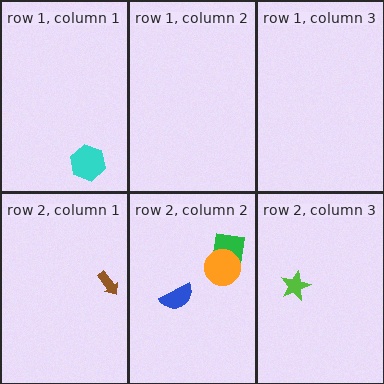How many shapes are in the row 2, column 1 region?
1.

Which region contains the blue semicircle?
The row 2, column 2 region.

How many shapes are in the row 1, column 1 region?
1.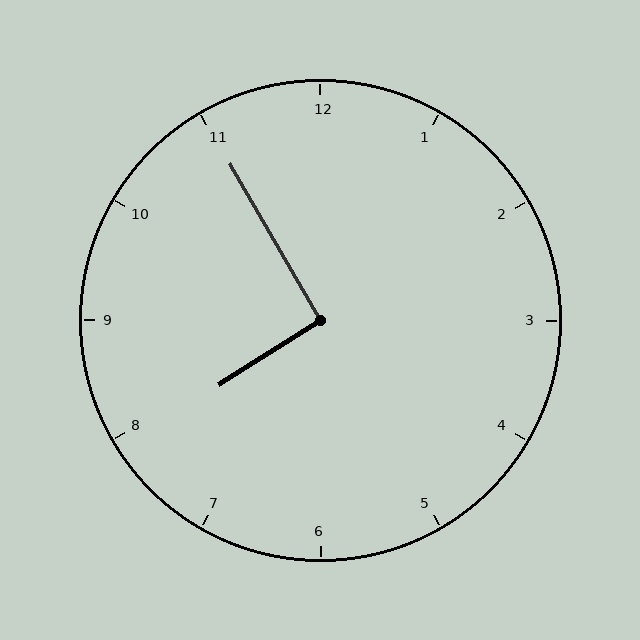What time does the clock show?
7:55.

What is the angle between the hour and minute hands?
Approximately 92 degrees.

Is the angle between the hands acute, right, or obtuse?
It is right.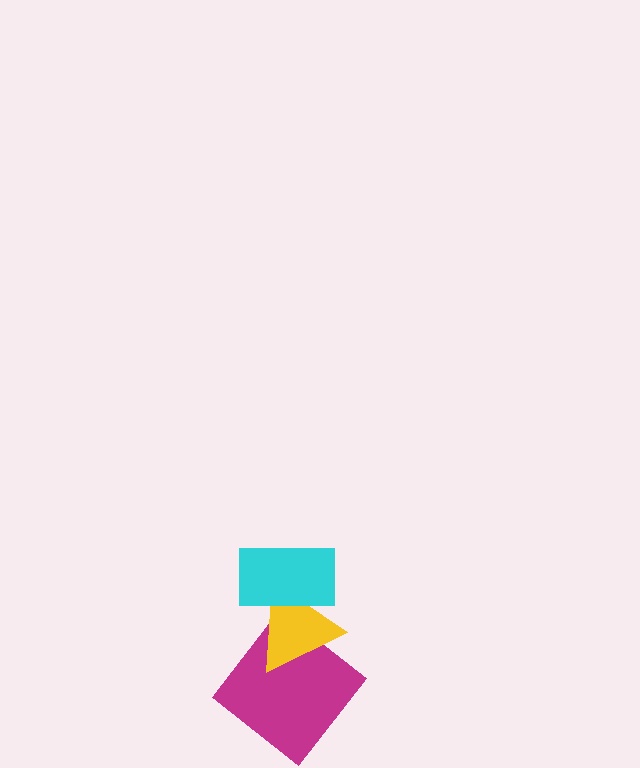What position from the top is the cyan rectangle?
The cyan rectangle is 1st from the top.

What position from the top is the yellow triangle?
The yellow triangle is 2nd from the top.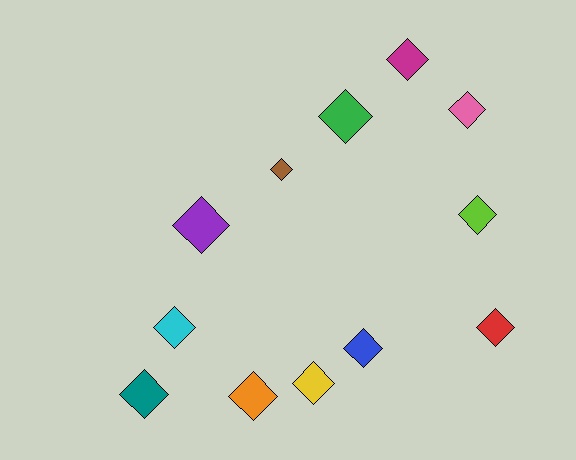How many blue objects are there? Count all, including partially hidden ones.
There is 1 blue object.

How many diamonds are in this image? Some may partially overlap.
There are 12 diamonds.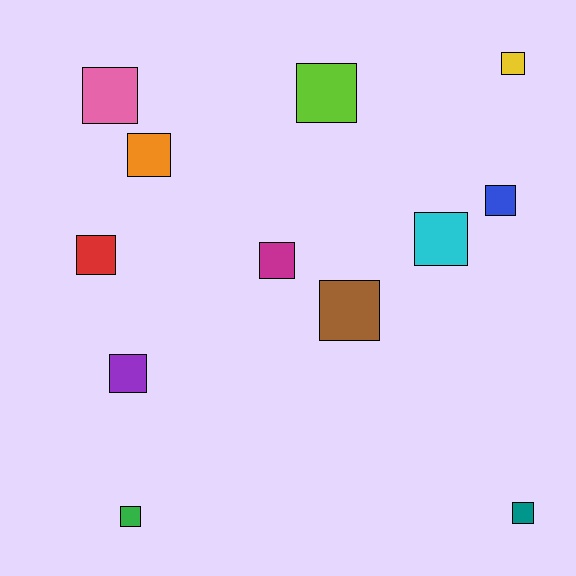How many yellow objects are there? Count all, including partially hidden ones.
There is 1 yellow object.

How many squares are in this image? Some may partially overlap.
There are 12 squares.